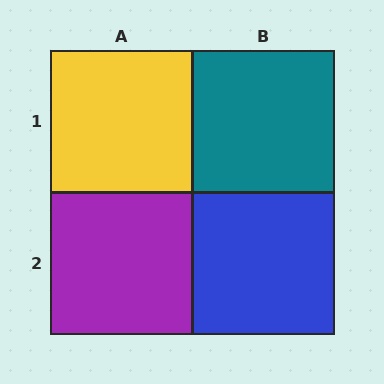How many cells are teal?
1 cell is teal.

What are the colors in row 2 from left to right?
Purple, blue.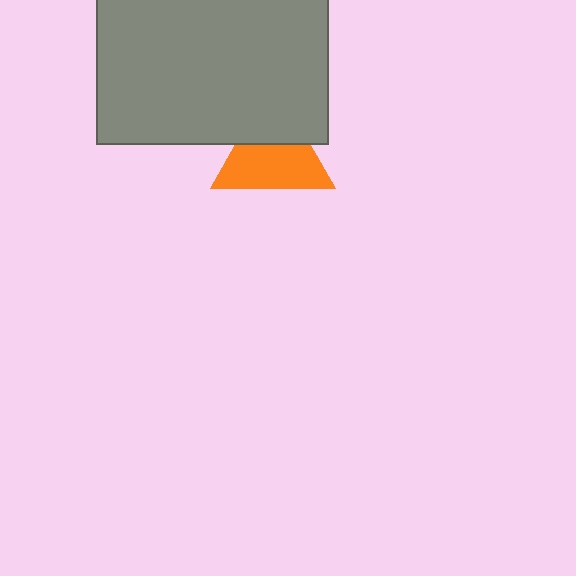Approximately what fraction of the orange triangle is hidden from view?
Roughly 36% of the orange triangle is hidden behind the gray rectangle.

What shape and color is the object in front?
The object in front is a gray rectangle.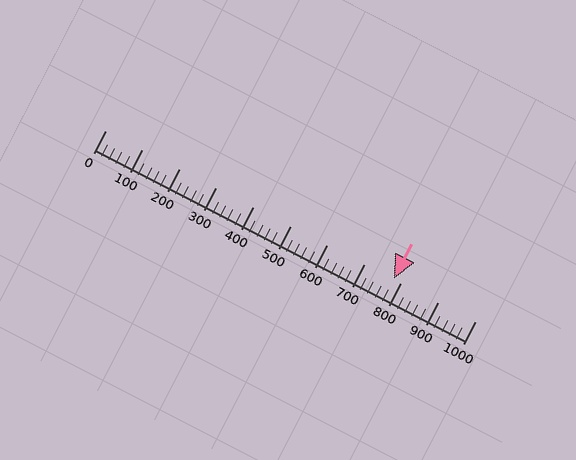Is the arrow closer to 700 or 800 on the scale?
The arrow is closer to 800.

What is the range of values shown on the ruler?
The ruler shows values from 0 to 1000.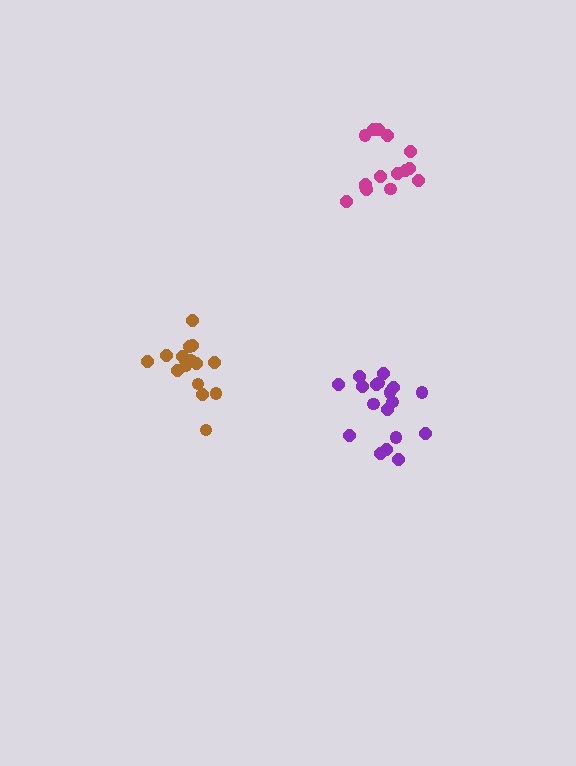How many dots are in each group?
Group 1: 16 dots, Group 2: 18 dots, Group 3: 15 dots (49 total).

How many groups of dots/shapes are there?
There are 3 groups.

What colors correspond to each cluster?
The clusters are colored: brown, purple, magenta.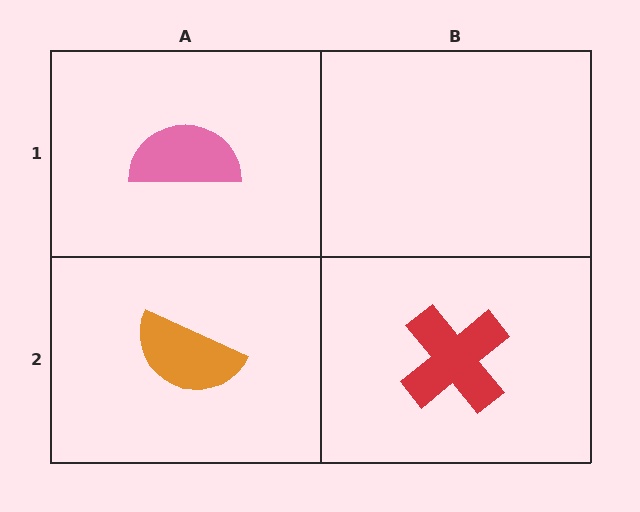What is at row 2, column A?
An orange semicircle.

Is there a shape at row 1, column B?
No, that cell is empty.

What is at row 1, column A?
A pink semicircle.